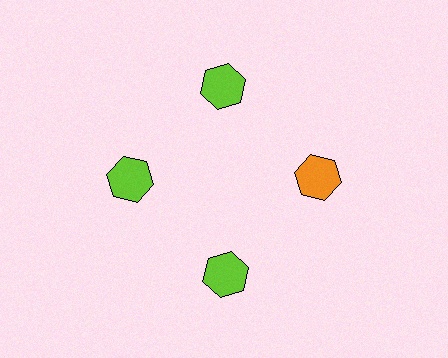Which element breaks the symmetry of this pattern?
The orange hexagon at roughly the 3 o'clock position breaks the symmetry. All other shapes are lime hexagons.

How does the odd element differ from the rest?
It has a different color: orange instead of lime.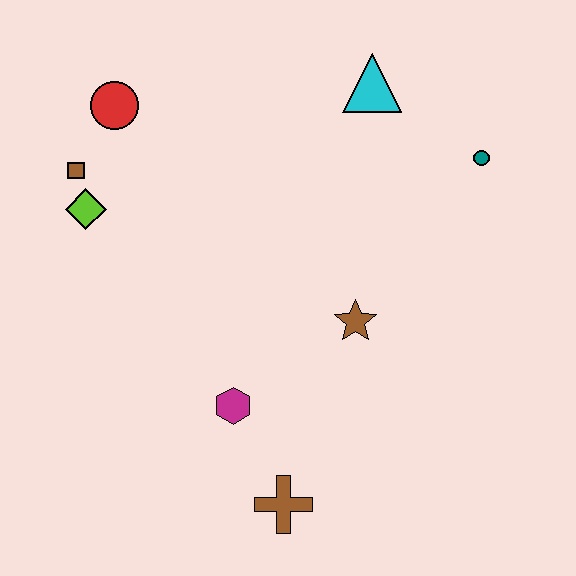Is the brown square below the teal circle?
Yes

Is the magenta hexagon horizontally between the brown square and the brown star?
Yes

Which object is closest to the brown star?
The magenta hexagon is closest to the brown star.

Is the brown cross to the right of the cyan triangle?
No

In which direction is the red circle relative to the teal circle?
The red circle is to the left of the teal circle.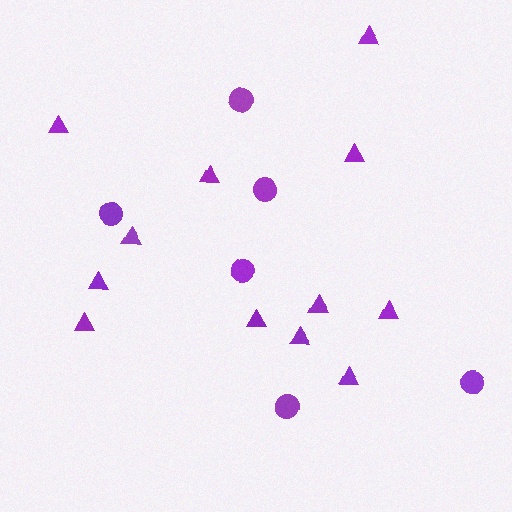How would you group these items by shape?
There are 2 groups: one group of triangles (12) and one group of circles (6).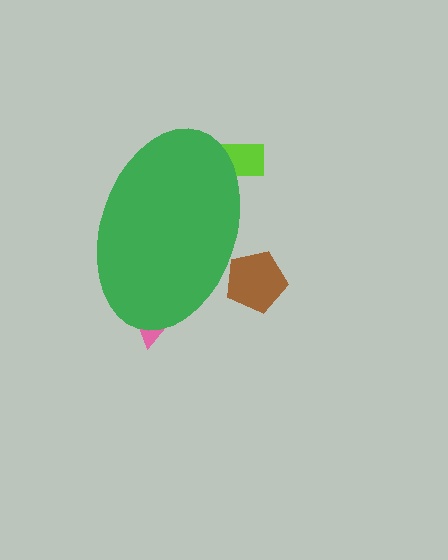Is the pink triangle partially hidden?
Yes, the pink triangle is partially hidden behind the green ellipse.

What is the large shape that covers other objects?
A green ellipse.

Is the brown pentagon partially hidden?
Yes, the brown pentagon is partially hidden behind the green ellipse.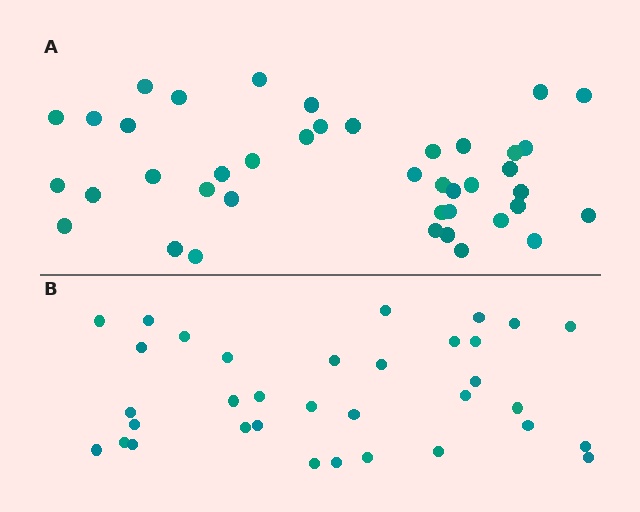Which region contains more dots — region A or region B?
Region A (the top region) has more dots.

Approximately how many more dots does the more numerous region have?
Region A has roughly 8 or so more dots than region B.